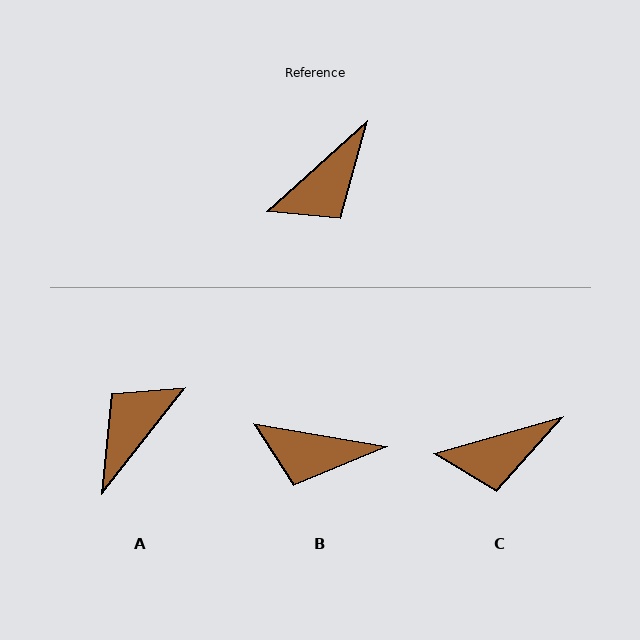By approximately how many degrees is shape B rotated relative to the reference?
Approximately 52 degrees clockwise.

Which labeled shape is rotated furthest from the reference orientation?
A, about 171 degrees away.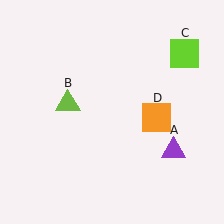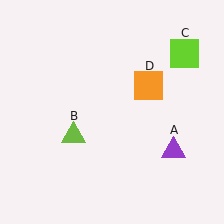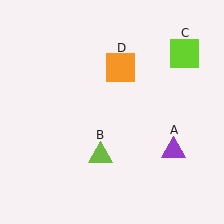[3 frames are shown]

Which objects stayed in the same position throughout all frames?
Purple triangle (object A) and lime square (object C) remained stationary.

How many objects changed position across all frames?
2 objects changed position: lime triangle (object B), orange square (object D).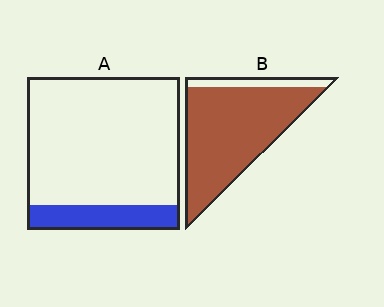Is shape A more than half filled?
No.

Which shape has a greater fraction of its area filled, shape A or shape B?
Shape B.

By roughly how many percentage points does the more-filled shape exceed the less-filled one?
By roughly 70 percentage points (B over A).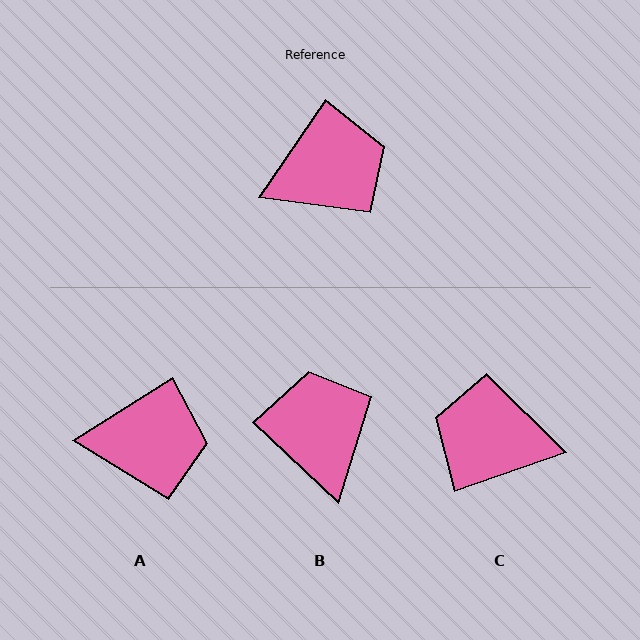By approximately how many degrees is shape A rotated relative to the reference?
Approximately 23 degrees clockwise.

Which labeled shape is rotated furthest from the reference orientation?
C, about 143 degrees away.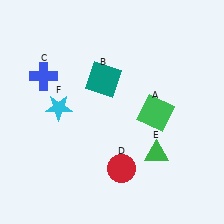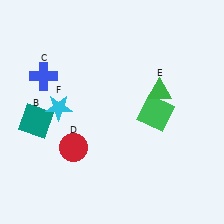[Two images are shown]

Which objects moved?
The objects that moved are: the teal square (B), the red circle (D), the green triangle (E).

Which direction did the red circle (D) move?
The red circle (D) moved left.